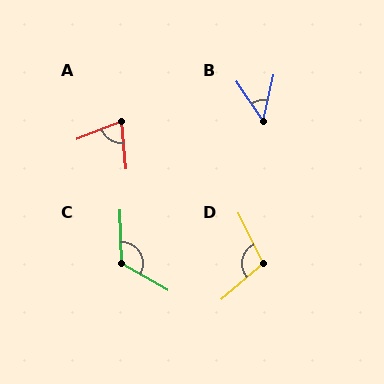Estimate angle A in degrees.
Approximately 74 degrees.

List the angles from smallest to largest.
B (48°), A (74°), D (104°), C (121°).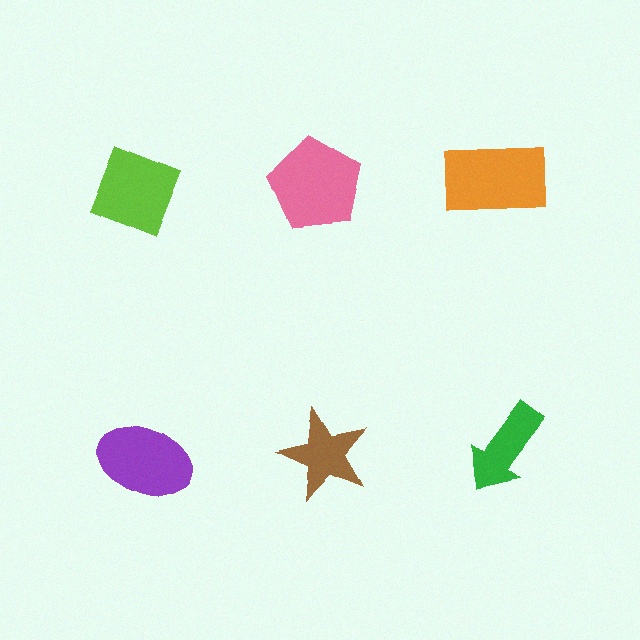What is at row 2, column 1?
A purple ellipse.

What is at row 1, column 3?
An orange rectangle.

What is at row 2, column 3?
A green arrow.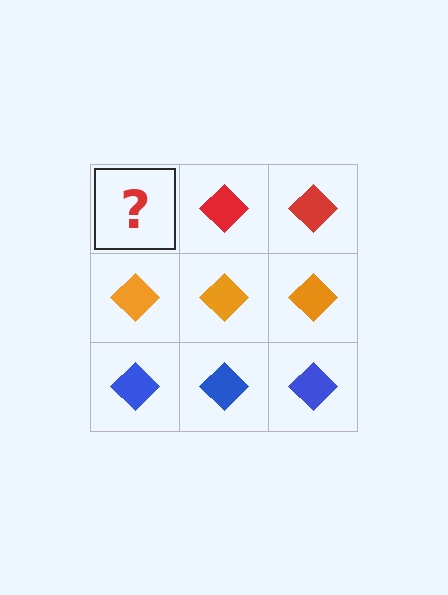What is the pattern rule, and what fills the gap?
The rule is that each row has a consistent color. The gap should be filled with a red diamond.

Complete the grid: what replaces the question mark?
The question mark should be replaced with a red diamond.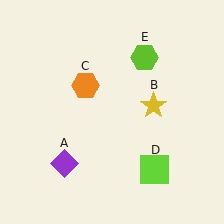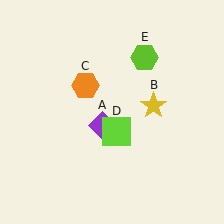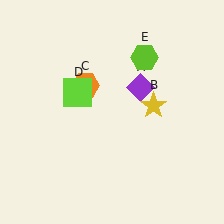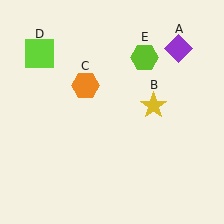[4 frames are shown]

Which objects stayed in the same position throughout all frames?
Yellow star (object B) and orange hexagon (object C) and lime hexagon (object E) remained stationary.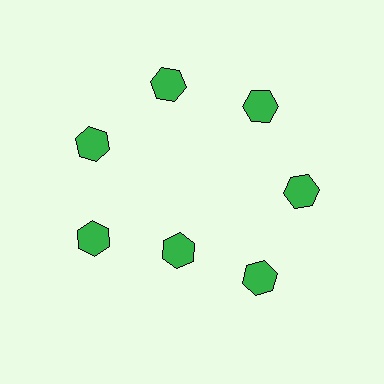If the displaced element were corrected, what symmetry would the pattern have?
It would have 7-fold rotational symmetry — the pattern would map onto itself every 51 degrees.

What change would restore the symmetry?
The symmetry would be restored by moving it outward, back onto the ring so that all 7 hexagons sit at equal angles and equal distance from the center.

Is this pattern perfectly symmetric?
No. The 7 green hexagons are arranged in a ring, but one element near the 6 o'clock position is pulled inward toward the center, breaking the 7-fold rotational symmetry.